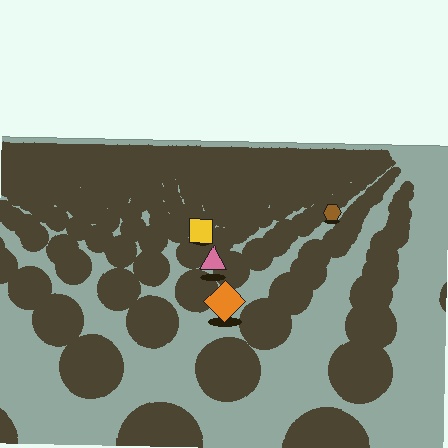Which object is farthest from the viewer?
The brown hexagon is farthest from the viewer. It appears smaller and the ground texture around it is denser.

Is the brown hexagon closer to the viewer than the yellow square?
No. The yellow square is closer — you can tell from the texture gradient: the ground texture is coarser near it.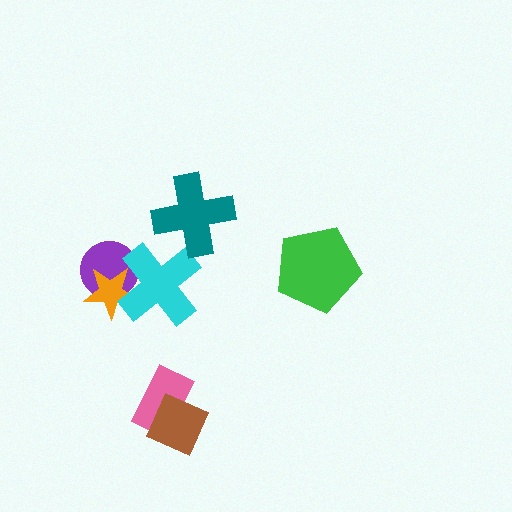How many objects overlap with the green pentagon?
0 objects overlap with the green pentagon.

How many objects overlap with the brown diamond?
1 object overlaps with the brown diamond.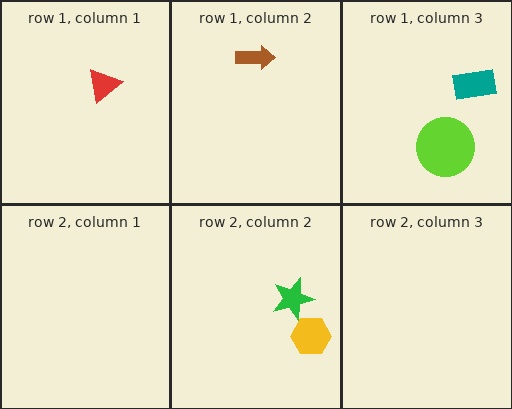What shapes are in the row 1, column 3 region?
The teal rectangle, the magenta trapezoid, the lime circle.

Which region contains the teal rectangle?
The row 1, column 3 region.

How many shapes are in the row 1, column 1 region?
1.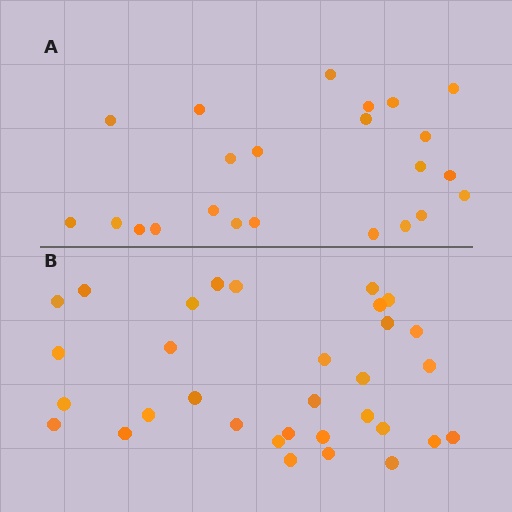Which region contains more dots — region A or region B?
Region B (the bottom region) has more dots.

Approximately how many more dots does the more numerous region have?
Region B has roughly 8 or so more dots than region A.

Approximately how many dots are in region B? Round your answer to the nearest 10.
About 30 dots. (The exact count is 32, which rounds to 30.)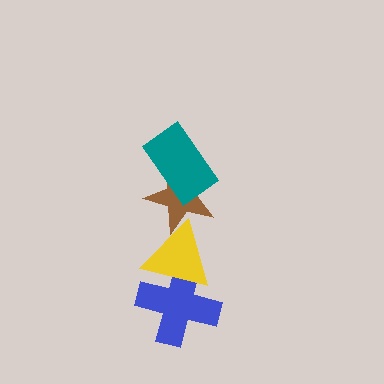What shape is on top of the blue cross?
The yellow triangle is on top of the blue cross.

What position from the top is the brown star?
The brown star is 2nd from the top.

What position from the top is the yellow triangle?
The yellow triangle is 3rd from the top.